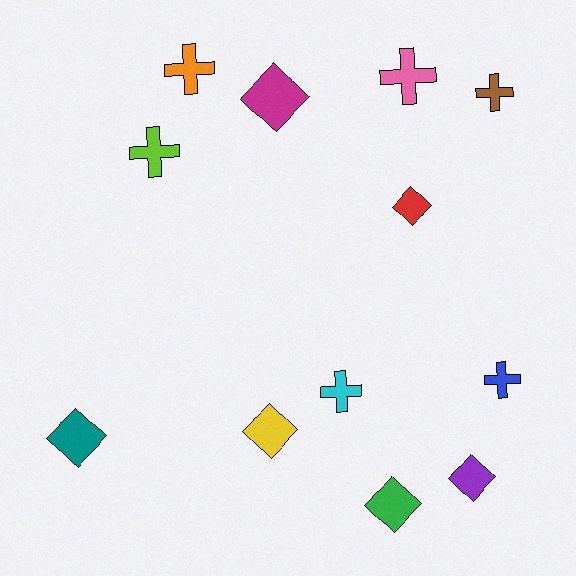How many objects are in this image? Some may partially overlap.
There are 12 objects.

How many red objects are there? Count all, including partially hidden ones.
There is 1 red object.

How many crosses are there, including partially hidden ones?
There are 6 crosses.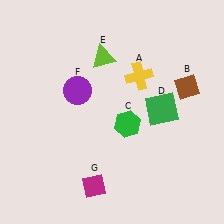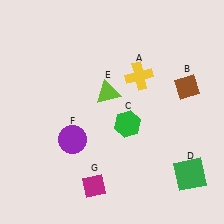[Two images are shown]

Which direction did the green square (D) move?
The green square (D) moved down.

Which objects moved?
The objects that moved are: the green square (D), the lime triangle (E), the purple circle (F).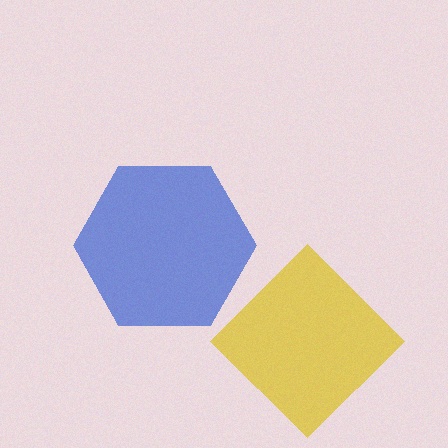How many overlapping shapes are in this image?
There are 2 overlapping shapes in the image.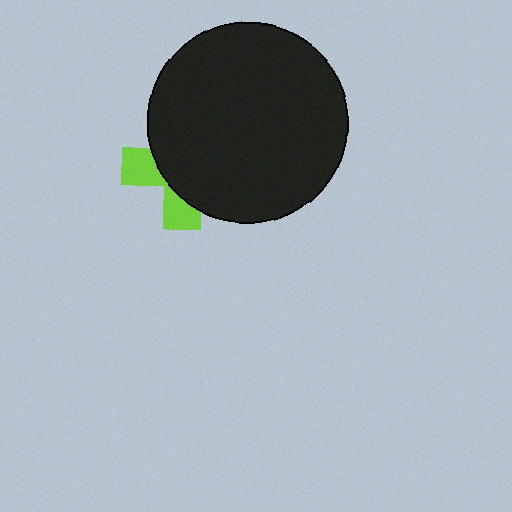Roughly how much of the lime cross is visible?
A small part of it is visible (roughly 32%).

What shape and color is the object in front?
The object in front is a black circle.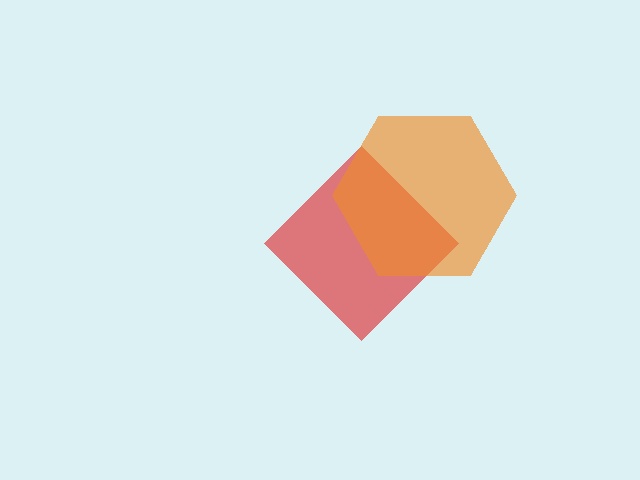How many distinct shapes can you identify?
There are 2 distinct shapes: a red diamond, an orange hexagon.